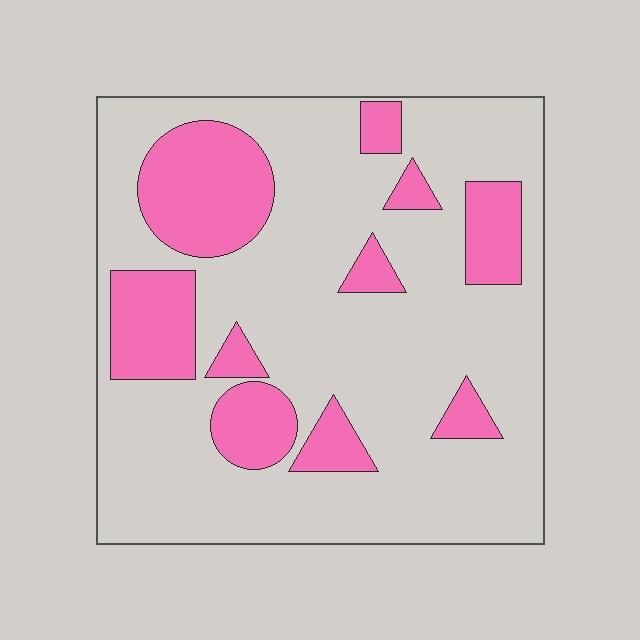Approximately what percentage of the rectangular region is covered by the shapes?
Approximately 25%.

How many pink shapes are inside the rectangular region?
10.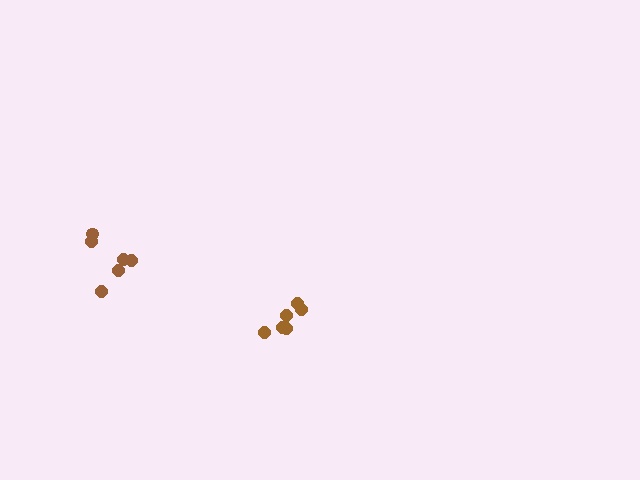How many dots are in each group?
Group 1: 6 dots, Group 2: 6 dots (12 total).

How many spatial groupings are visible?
There are 2 spatial groupings.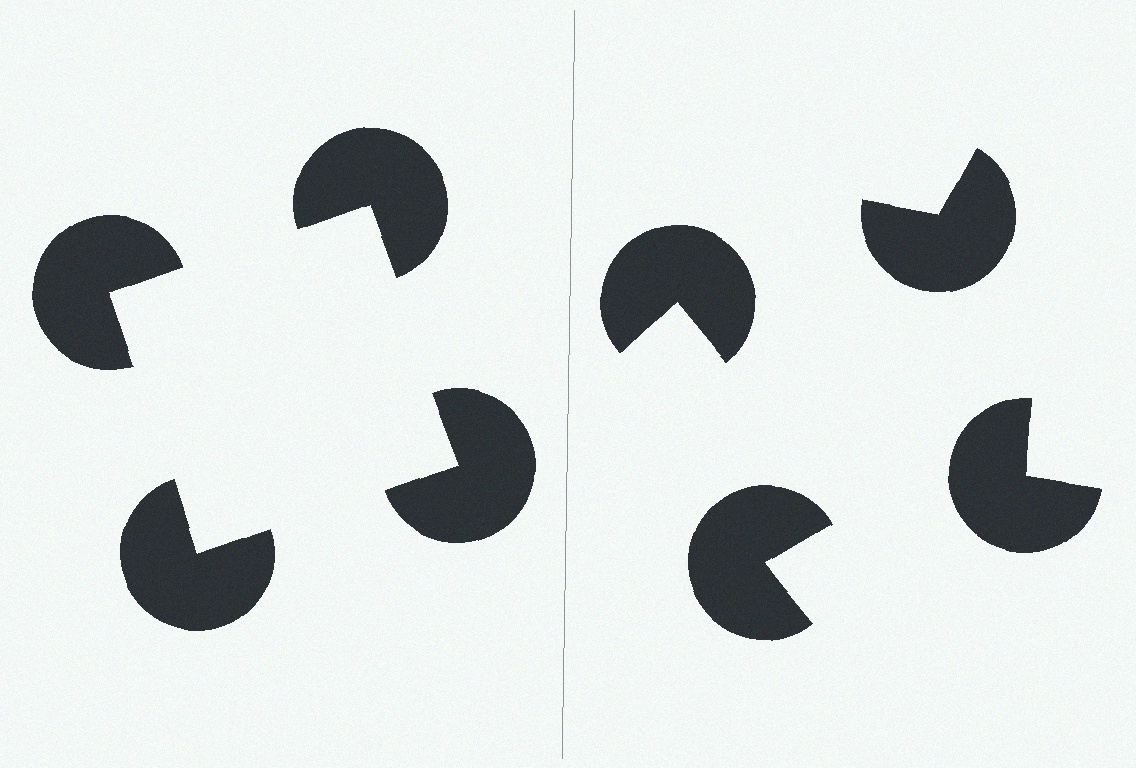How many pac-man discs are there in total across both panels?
8 — 4 on each side.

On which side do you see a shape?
An illusory square appears on the left side. On the right side the wedge cuts are rotated, so no coherent shape forms.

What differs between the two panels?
The pac-man discs are positioned identically on both sides; only the wedge orientations differ. On the left they align to a square; on the right they are misaligned.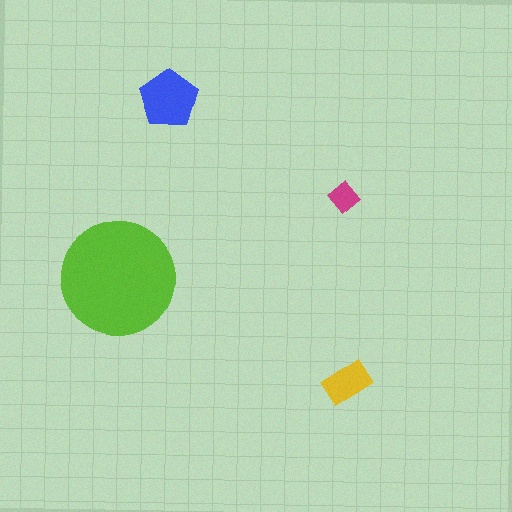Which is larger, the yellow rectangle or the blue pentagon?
The blue pentagon.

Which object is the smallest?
The magenta diamond.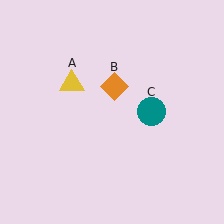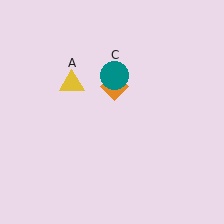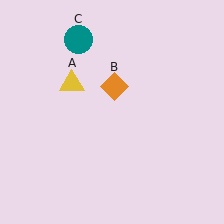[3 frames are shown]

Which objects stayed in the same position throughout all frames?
Yellow triangle (object A) and orange diamond (object B) remained stationary.